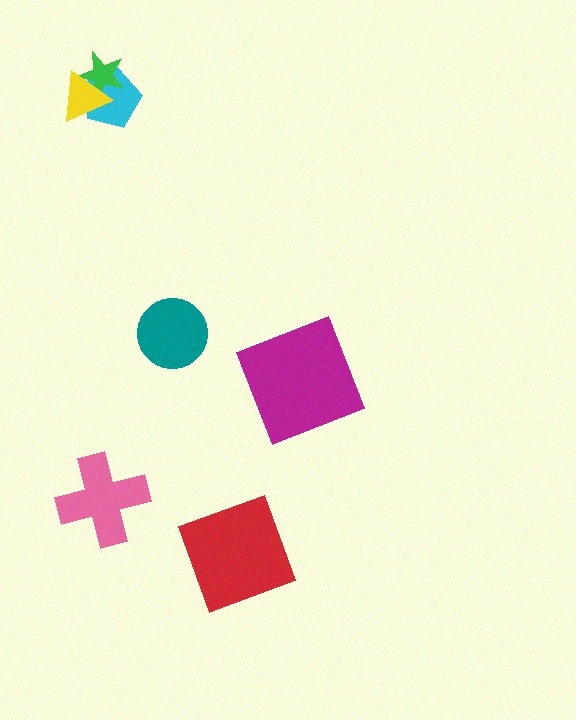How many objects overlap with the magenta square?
0 objects overlap with the magenta square.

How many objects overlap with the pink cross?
0 objects overlap with the pink cross.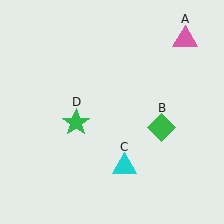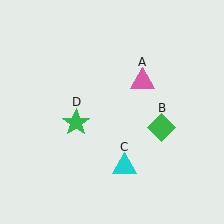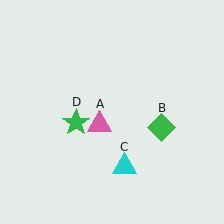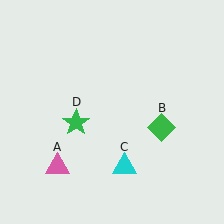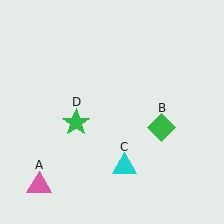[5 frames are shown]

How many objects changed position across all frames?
1 object changed position: pink triangle (object A).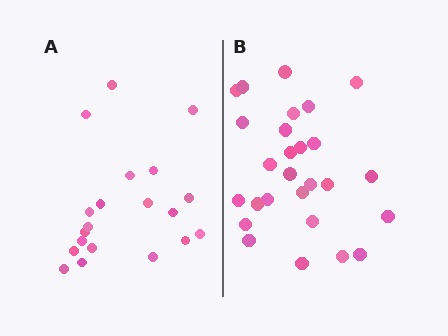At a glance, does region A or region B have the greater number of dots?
Region B (the right region) has more dots.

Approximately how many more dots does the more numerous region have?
Region B has roughly 8 or so more dots than region A.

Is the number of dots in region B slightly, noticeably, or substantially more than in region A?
Region B has noticeably more, but not dramatically so. The ratio is roughly 1.4 to 1.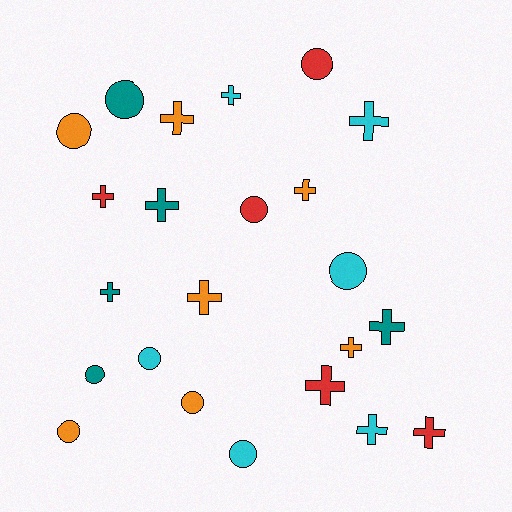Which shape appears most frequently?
Cross, with 13 objects.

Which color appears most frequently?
Orange, with 7 objects.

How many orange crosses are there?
There are 4 orange crosses.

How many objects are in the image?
There are 23 objects.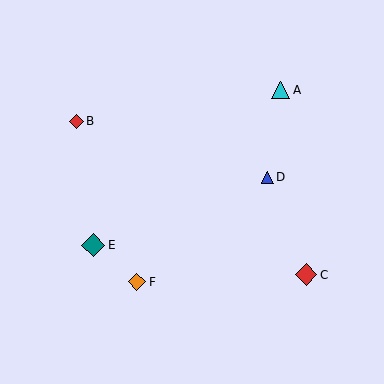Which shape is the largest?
The teal diamond (labeled E) is the largest.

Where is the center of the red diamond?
The center of the red diamond is at (76, 121).